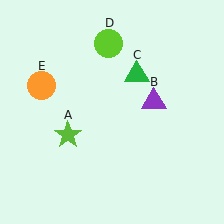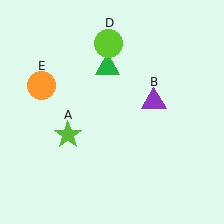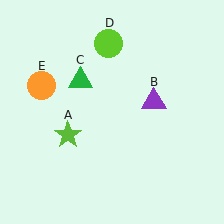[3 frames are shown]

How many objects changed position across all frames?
1 object changed position: green triangle (object C).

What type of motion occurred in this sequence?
The green triangle (object C) rotated counterclockwise around the center of the scene.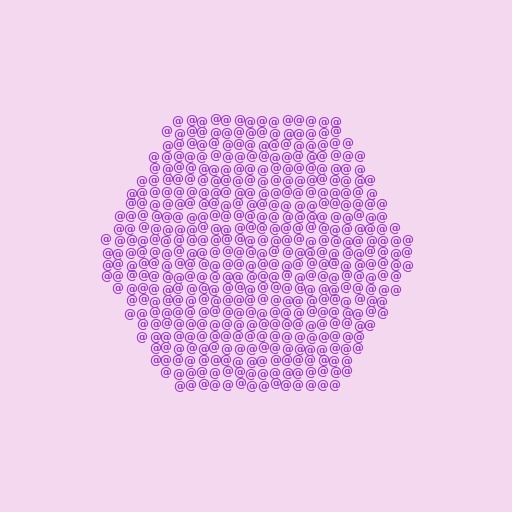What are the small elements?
The small elements are at signs.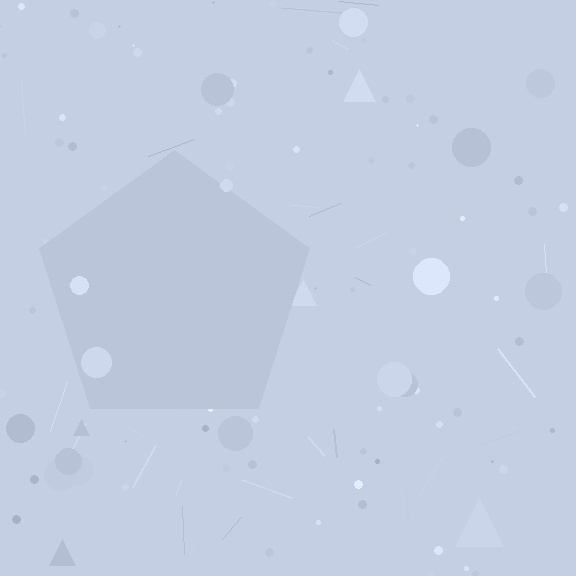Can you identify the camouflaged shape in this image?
The camouflaged shape is a pentagon.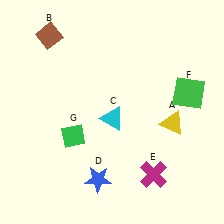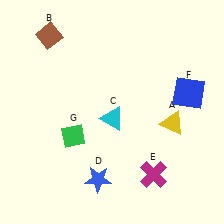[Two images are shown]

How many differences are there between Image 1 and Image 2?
There is 1 difference between the two images.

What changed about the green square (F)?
In Image 1, F is green. In Image 2, it changed to blue.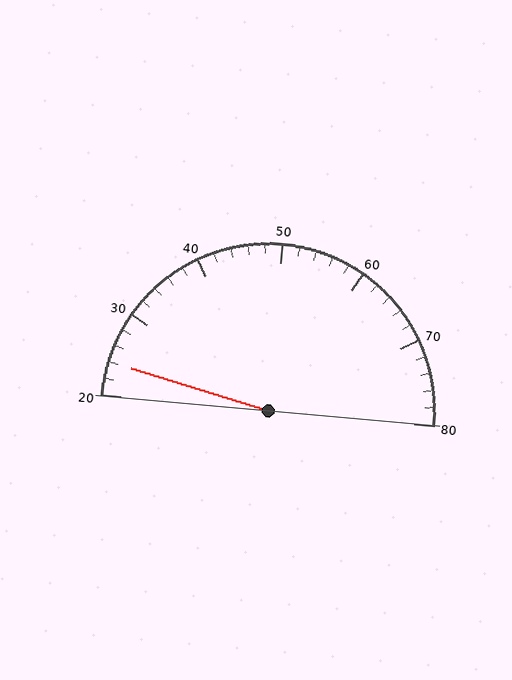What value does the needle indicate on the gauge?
The needle indicates approximately 24.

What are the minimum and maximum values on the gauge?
The gauge ranges from 20 to 80.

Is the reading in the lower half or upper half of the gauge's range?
The reading is in the lower half of the range (20 to 80).